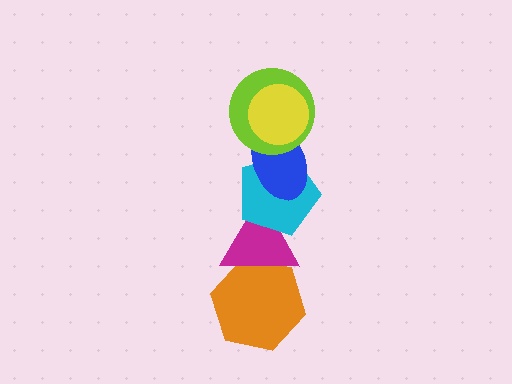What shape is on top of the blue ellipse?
The lime circle is on top of the blue ellipse.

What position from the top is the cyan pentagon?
The cyan pentagon is 4th from the top.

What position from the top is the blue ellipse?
The blue ellipse is 3rd from the top.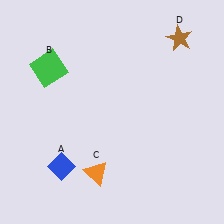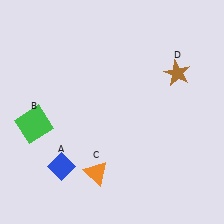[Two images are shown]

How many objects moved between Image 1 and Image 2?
2 objects moved between the two images.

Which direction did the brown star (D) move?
The brown star (D) moved down.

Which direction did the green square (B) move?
The green square (B) moved down.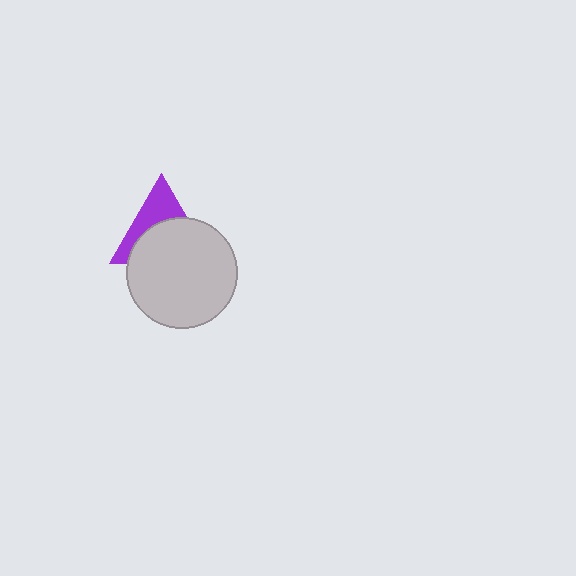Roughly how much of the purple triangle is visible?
A small part of it is visible (roughly 42%).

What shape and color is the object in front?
The object in front is a light gray circle.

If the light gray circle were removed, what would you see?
You would see the complete purple triangle.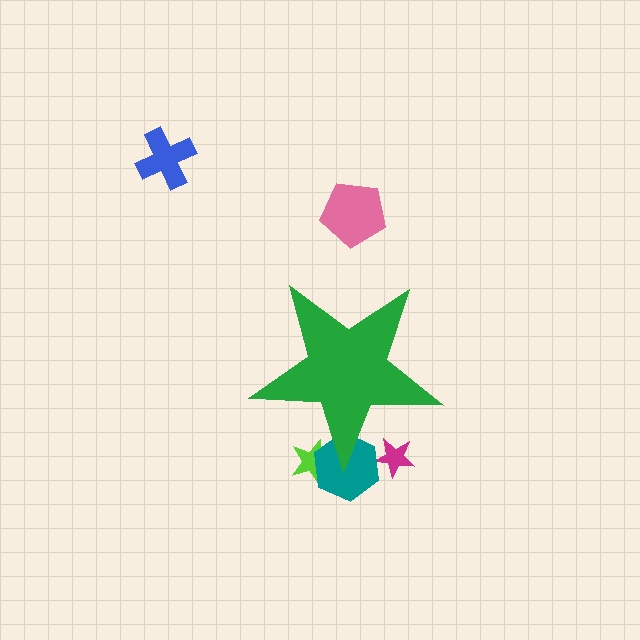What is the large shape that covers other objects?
A green star.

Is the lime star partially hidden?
Yes, the lime star is partially hidden behind the green star.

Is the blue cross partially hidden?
No, the blue cross is fully visible.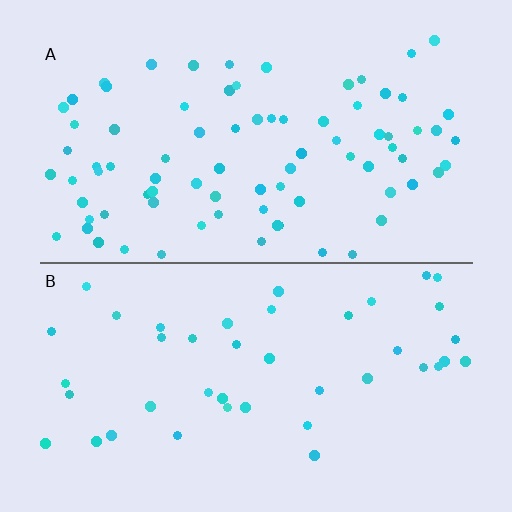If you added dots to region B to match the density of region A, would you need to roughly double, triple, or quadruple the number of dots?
Approximately double.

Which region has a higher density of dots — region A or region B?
A (the top).